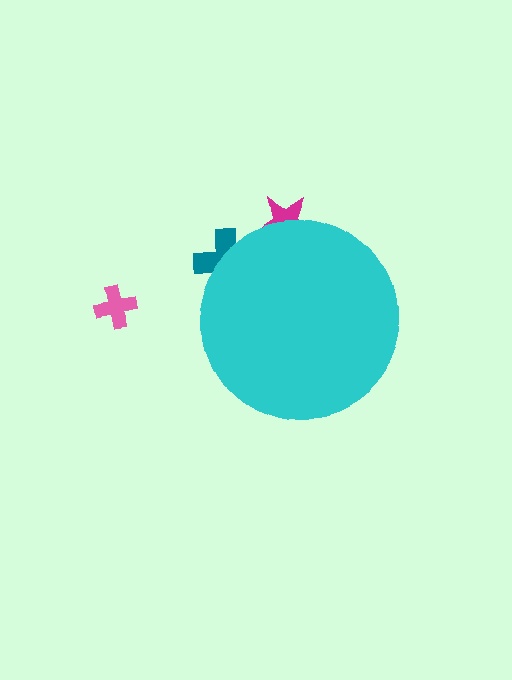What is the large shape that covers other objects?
A cyan circle.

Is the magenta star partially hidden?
Yes, the magenta star is partially hidden behind the cyan circle.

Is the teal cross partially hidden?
Yes, the teal cross is partially hidden behind the cyan circle.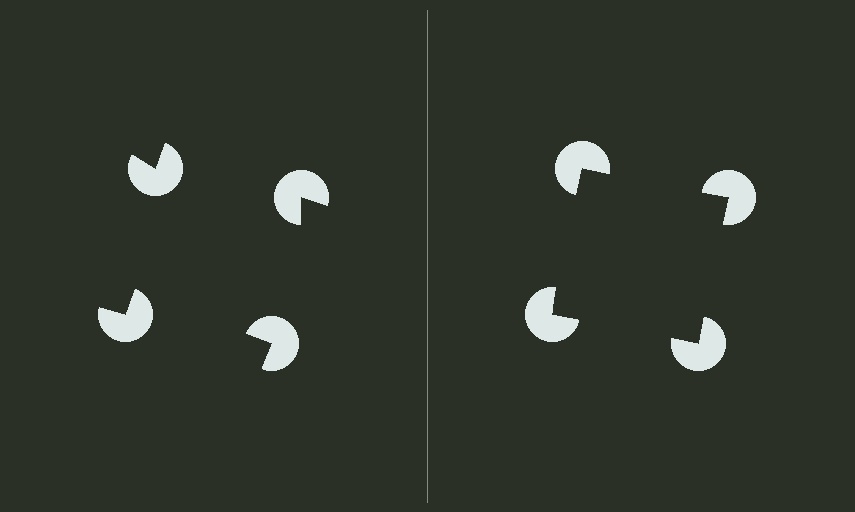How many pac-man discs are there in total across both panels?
8 — 4 on each side.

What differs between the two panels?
The pac-man discs are positioned identically on both sides; only the wedge orientations differ. On the right they align to a square; on the left they are misaligned.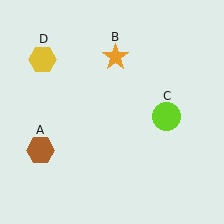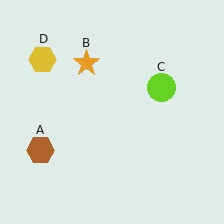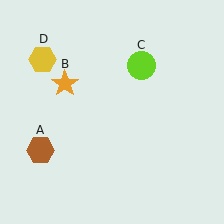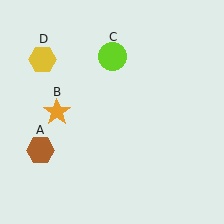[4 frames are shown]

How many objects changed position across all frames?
2 objects changed position: orange star (object B), lime circle (object C).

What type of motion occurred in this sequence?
The orange star (object B), lime circle (object C) rotated counterclockwise around the center of the scene.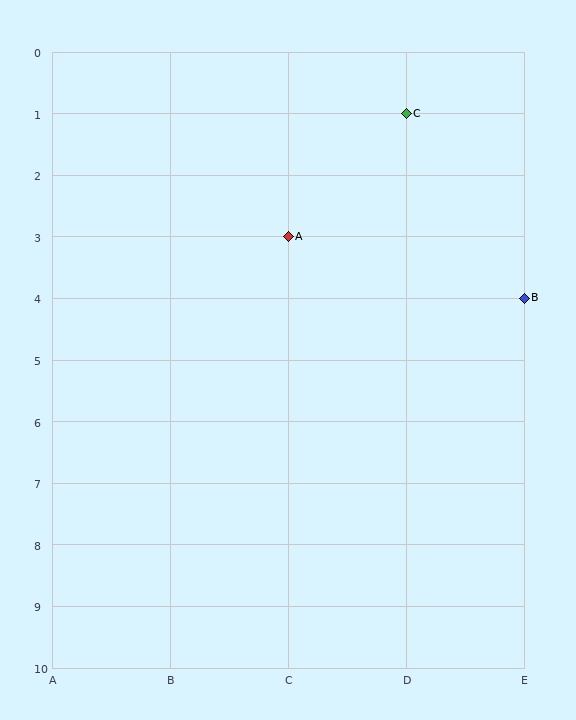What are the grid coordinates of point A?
Point A is at grid coordinates (C, 3).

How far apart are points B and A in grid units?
Points B and A are 2 columns and 1 row apart (about 2.2 grid units diagonally).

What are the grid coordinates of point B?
Point B is at grid coordinates (E, 4).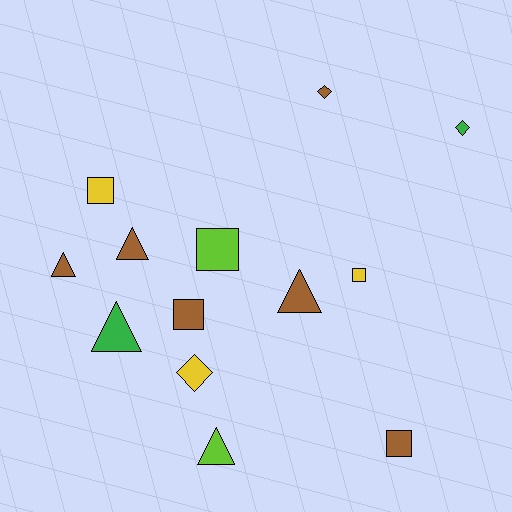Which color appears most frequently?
Brown, with 6 objects.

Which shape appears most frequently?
Square, with 5 objects.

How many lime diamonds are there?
There are no lime diamonds.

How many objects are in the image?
There are 13 objects.